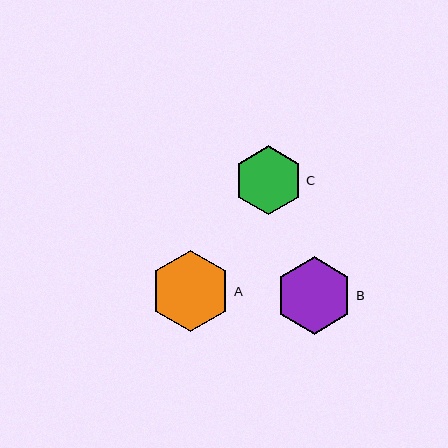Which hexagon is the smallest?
Hexagon C is the smallest with a size of approximately 69 pixels.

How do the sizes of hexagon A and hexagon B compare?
Hexagon A and hexagon B are approximately the same size.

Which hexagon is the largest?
Hexagon A is the largest with a size of approximately 81 pixels.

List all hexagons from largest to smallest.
From largest to smallest: A, B, C.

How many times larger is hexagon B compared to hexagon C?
Hexagon B is approximately 1.1 times the size of hexagon C.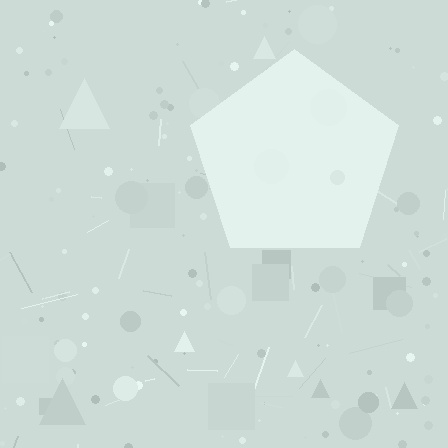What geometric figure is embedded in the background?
A pentagon is embedded in the background.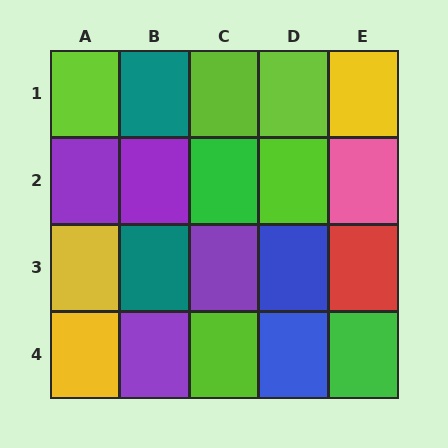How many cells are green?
2 cells are green.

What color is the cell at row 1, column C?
Lime.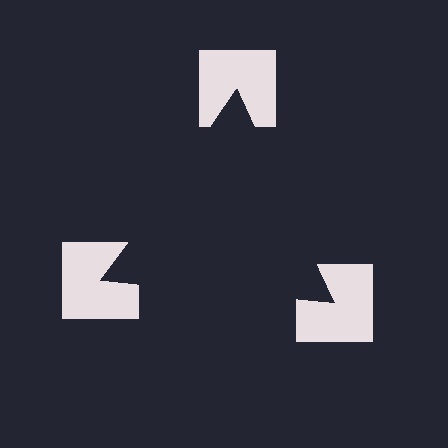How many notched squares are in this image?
There are 3 — one at each vertex of the illusory triangle.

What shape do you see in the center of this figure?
An illusory triangle — its edges are inferred from the aligned wedge cuts in the notched squares, not physically drawn.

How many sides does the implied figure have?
3 sides.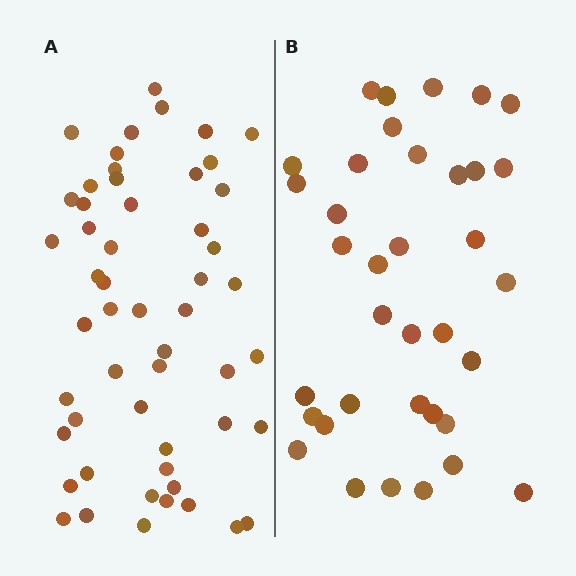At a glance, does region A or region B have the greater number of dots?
Region A (the left region) has more dots.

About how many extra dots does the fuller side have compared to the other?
Region A has approximately 15 more dots than region B.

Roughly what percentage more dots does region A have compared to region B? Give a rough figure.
About 45% more.